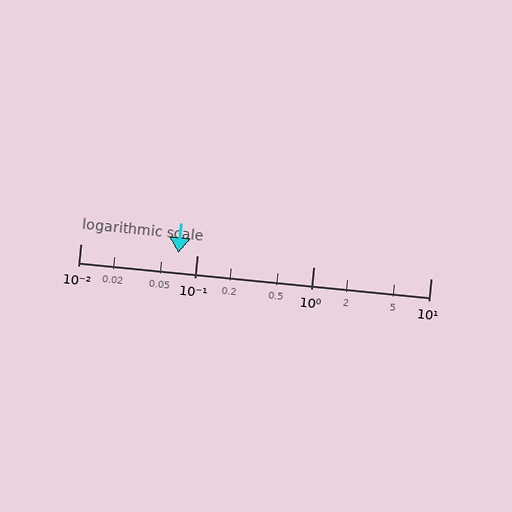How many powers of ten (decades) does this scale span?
The scale spans 3 decades, from 0.01 to 10.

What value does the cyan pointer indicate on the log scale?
The pointer indicates approximately 0.069.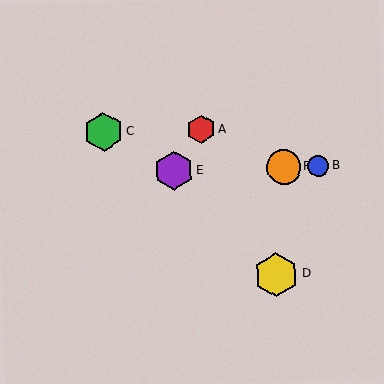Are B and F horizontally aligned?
Yes, both are at y≈166.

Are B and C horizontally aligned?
No, B is at y≈166 and C is at y≈132.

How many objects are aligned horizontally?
3 objects (B, E, F) are aligned horizontally.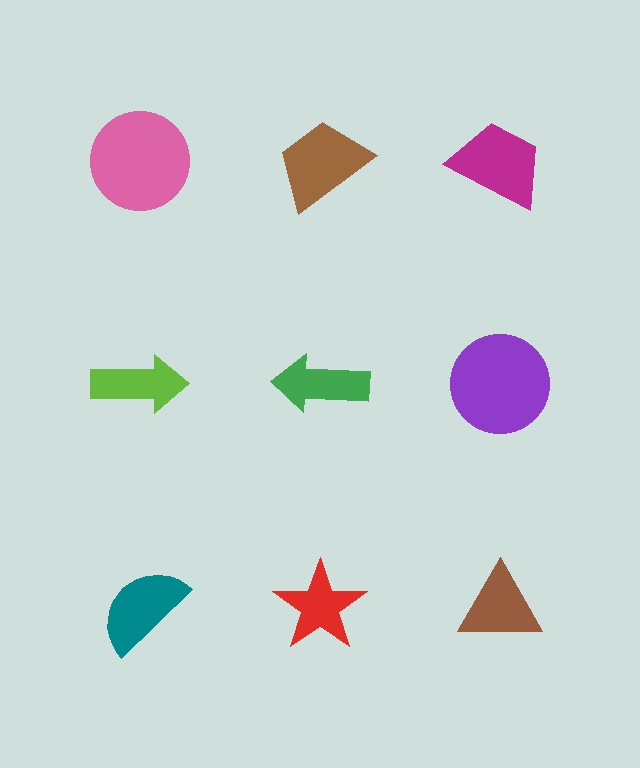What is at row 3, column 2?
A red star.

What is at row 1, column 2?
A brown trapezoid.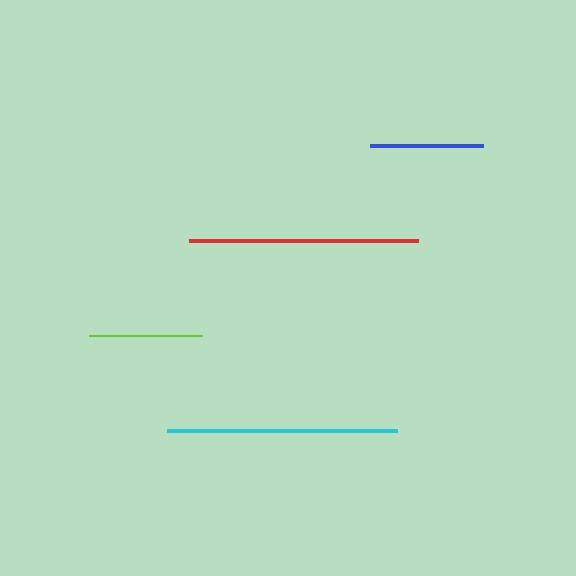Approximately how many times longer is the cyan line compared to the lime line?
The cyan line is approximately 2.0 times the length of the lime line.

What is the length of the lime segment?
The lime segment is approximately 114 pixels long.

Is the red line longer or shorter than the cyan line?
The red line is longer than the cyan line.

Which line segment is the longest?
The red line is the longest at approximately 230 pixels.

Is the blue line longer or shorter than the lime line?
The lime line is longer than the blue line.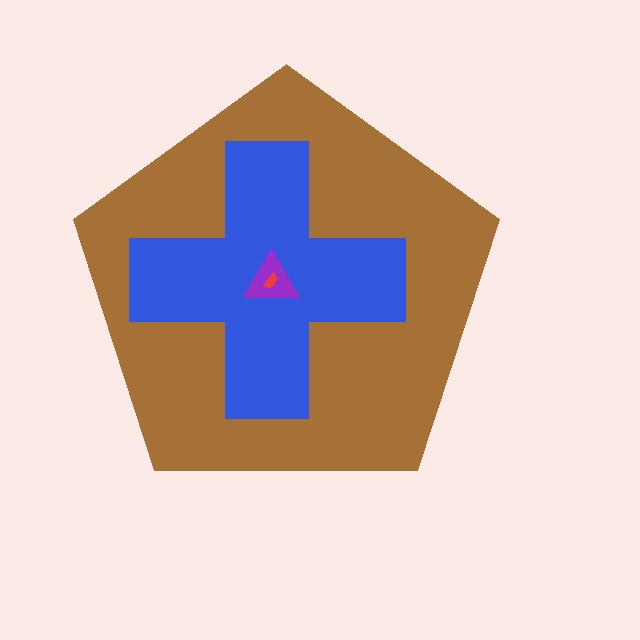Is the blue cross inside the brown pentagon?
Yes.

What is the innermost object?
The red semicircle.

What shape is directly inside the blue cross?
The purple triangle.